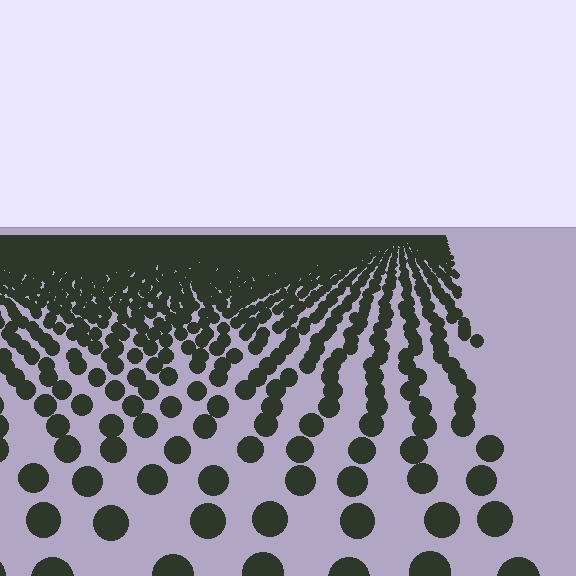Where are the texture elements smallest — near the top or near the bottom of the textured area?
Near the top.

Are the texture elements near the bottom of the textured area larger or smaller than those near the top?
Larger. Near the bottom, elements are closer to the viewer and appear at a bigger on-screen size.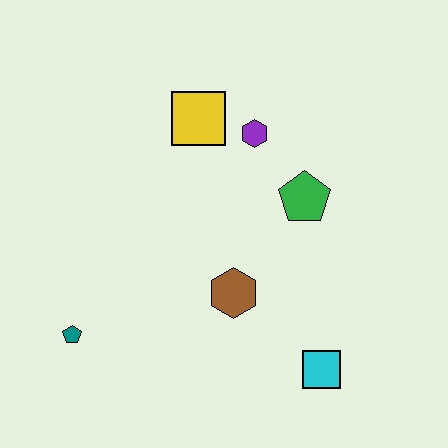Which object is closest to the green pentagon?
The purple hexagon is closest to the green pentagon.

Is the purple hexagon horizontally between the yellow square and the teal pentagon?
No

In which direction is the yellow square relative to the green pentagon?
The yellow square is to the left of the green pentagon.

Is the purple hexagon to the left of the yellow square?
No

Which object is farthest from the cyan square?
The yellow square is farthest from the cyan square.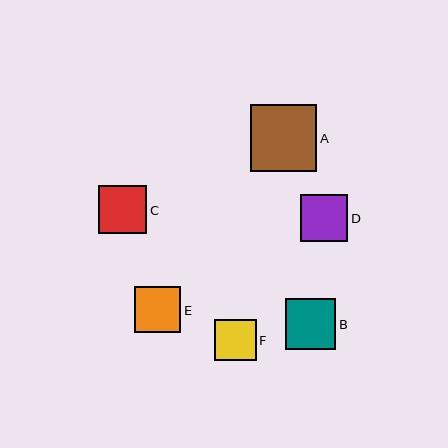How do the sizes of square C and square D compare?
Square C and square D are approximately the same size.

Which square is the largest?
Square A is the largest with a size of approximately 66 pixels.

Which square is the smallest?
Square F is the smallest with a size of approximately 41 pixels.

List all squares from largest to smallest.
From largest to smallest: A, B, C, D, E, F.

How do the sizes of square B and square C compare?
Square B and square C are approximately the same size.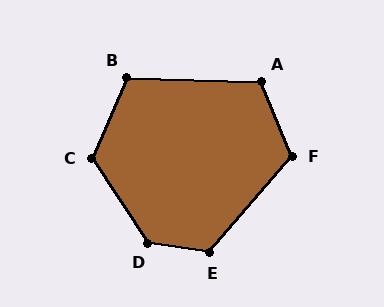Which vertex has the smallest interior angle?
B, at approximately 112 degrees.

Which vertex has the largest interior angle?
D, at approximately 131 degrees.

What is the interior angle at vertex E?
Approximately 123 degrees (obtuse).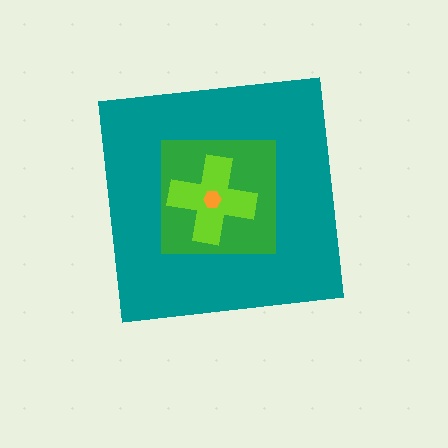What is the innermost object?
The orange hexagon.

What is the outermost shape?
The teal square.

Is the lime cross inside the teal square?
Yes.